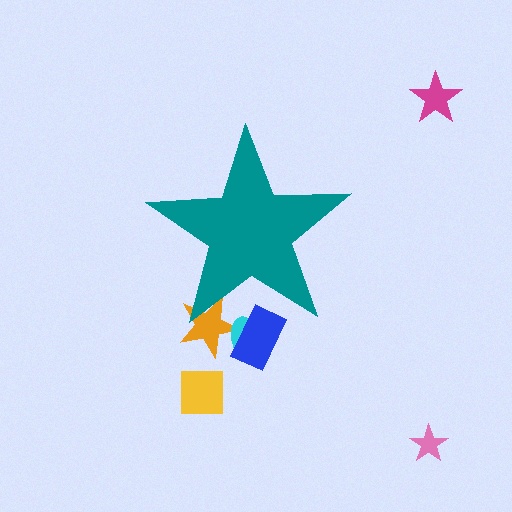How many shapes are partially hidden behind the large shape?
3 shapes are partially hidden.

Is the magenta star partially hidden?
No, the magenta star is fully visible.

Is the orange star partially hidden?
Yes, the orange star is partially hidden behind the teal star.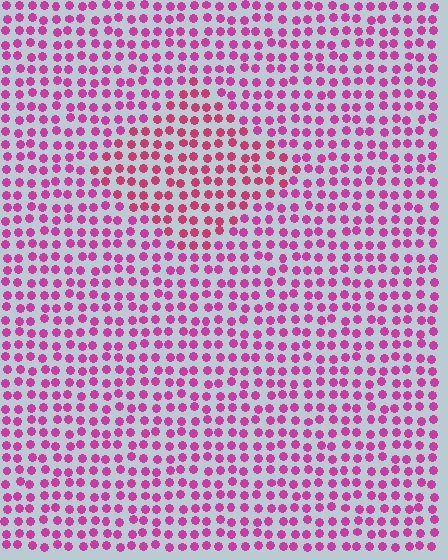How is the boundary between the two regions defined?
The boundary is defined purely by a slight shift in hue (about 22 degrees). Spacing, size, and orientation are identical on both sides.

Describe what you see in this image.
The image is filled with small magenta elements in a uniform arrangement. A diamond-shaped region is visible where the elements are tinted to a slightly different hue, forming a subtle color boundary.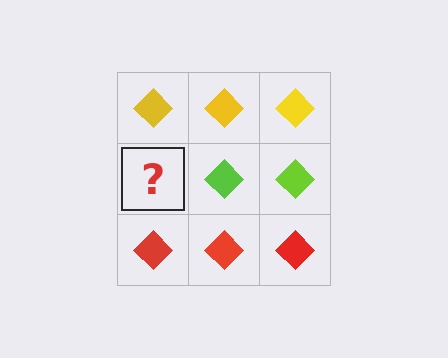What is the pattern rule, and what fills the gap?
The rule is that each row has a consistent color. The gap should be filled with a lime diamond.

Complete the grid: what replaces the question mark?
The question mark should be replaced with a lime diamond.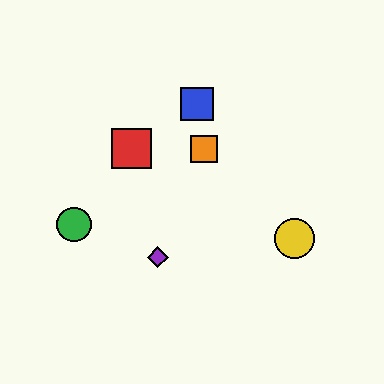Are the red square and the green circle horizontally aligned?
No, the red square is at y≈149 and the green circle is at y≈225.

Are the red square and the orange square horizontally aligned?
Yes, both are at y≈149.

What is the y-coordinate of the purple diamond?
The purple diamond is at y≈257.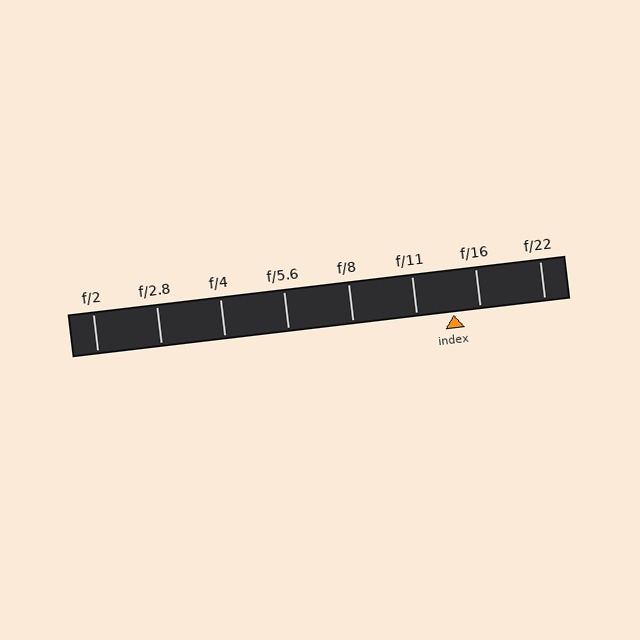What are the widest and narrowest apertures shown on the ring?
The widest aperture shown is f/2 and the narrowest is f/22.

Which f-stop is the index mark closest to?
The index mark is closest to f/16.